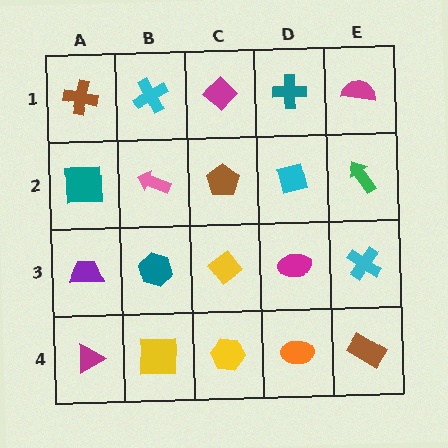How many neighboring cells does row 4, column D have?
3.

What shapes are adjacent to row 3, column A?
A teal square (row 2, column A), a magenta triangle (row 4, column A), a teal hexagon (row 3, column B).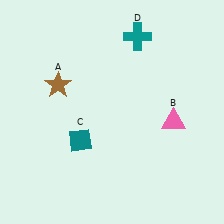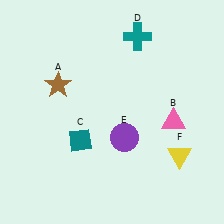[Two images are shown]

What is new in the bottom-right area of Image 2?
A purple circle (E) was added in the bottom-right area of Image 2.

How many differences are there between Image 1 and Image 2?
There are 2 differences between the two images.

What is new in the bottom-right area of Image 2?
A yellow triangle (F) was added in the bottom-right area of Image 2.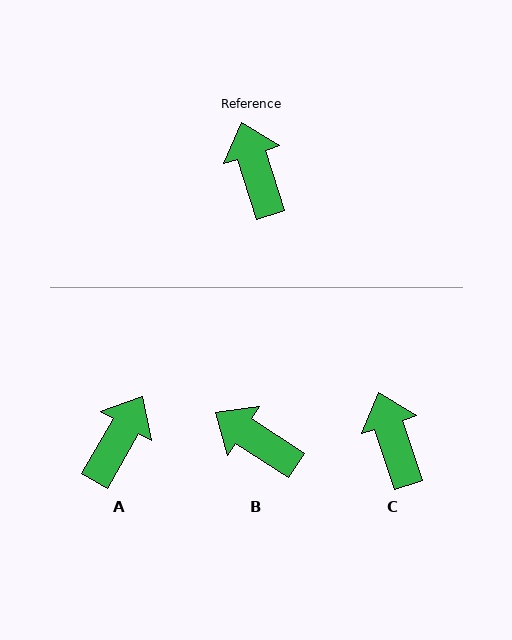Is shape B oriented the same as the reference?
No, it is off by about 39 degrees.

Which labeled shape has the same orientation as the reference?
C.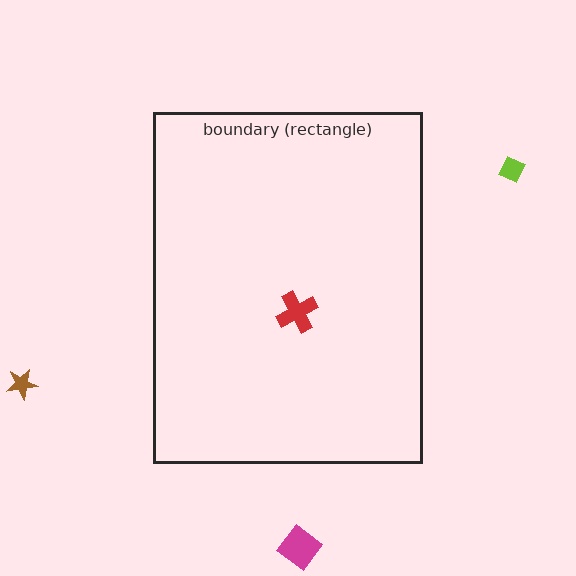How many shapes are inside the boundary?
1 inside, 3 outside.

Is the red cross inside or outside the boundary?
Inside.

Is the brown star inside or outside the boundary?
Outside.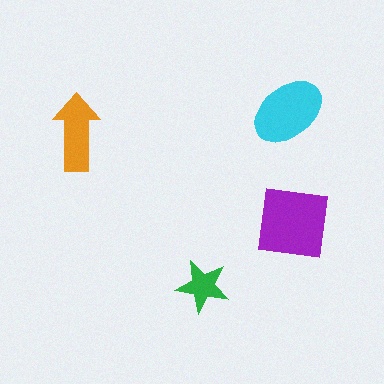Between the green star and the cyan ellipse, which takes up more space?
The cyan ellipse.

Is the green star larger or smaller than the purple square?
Smaller.